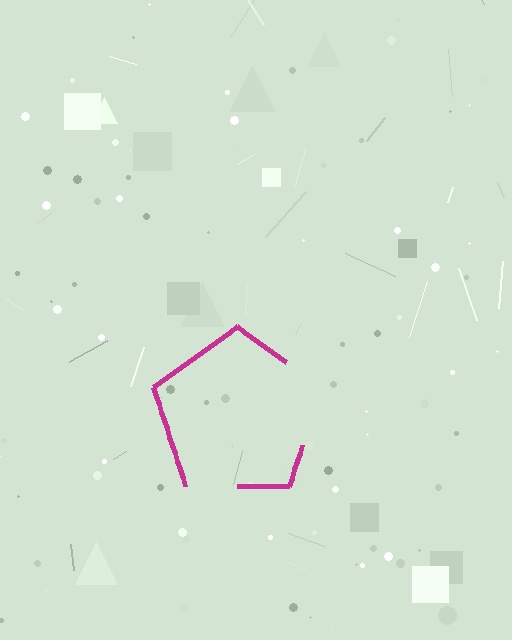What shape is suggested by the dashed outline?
The dashed outline suggests a pentagon.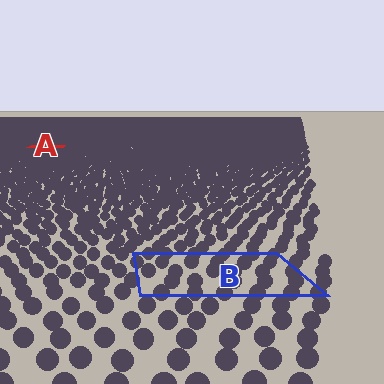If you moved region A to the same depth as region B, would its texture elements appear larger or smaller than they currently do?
They would appear larger. At a closer depth, the same texture elements are projected at a bigger on-screen size.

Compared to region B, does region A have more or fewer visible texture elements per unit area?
Region A has more texture elements per unit area — they are packed more densely because it is farther away.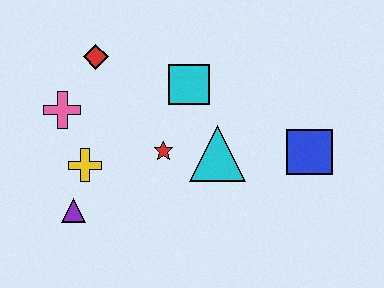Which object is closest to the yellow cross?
The purple triangle is closest to the yellow cross.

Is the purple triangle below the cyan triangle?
Yes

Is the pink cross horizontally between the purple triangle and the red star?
No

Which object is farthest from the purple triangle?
The blue square is farthest from the purple triangle.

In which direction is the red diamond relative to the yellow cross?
The red diamond is above the yellow cross.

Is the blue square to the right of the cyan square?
Yes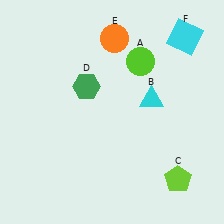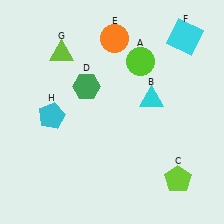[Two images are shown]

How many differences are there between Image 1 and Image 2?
There are 2 differences between the two images.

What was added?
A lime triangle (G), a cyan pentagon (H) were added in Image 2.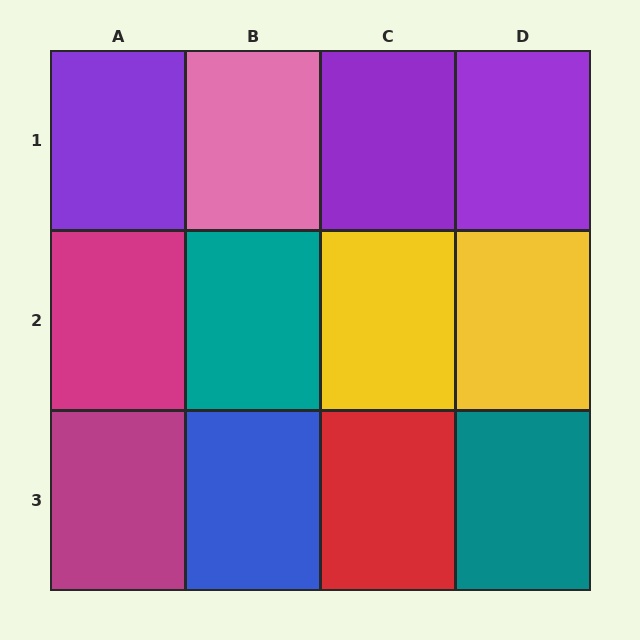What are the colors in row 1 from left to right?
Purple, pink, purple, purple.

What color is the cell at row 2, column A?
Magenta.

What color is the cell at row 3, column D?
Teal.